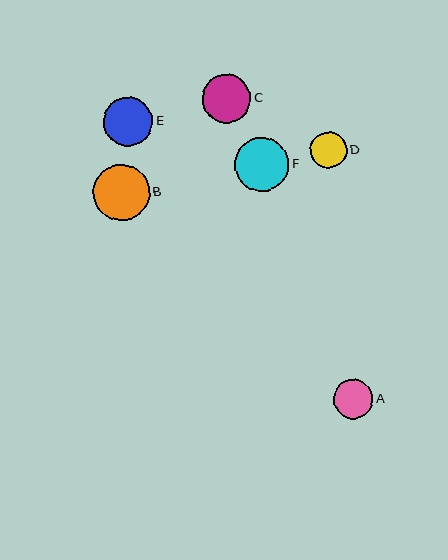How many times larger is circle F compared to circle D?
Circle F is approximately 1.5 times the size of circle D.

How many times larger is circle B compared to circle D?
Circle B is approximately 1.5 times the size of circle D.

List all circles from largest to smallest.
From largest to smallest: B, F, E, C, A, D.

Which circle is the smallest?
Circle D is the smallest with a size of approximately 36 pixels.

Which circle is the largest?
Circle B is the largest with a size of approximately 57 pixels.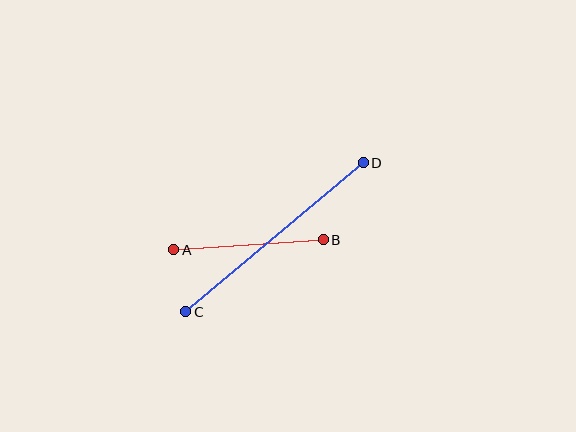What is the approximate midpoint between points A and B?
The midpoint is at approximately (248, 245) pixels.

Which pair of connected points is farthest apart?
Points C and D are farthest apart.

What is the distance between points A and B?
The distance is approximately 150 pixels.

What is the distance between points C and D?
The distance is approximately 231 pixels.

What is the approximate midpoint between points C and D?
The midpoint is at approximately (274, 237) pixels.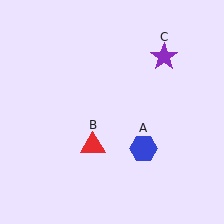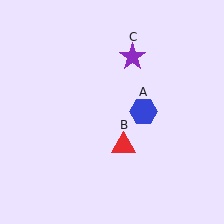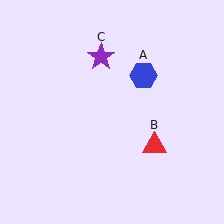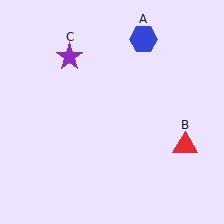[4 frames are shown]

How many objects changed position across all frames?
3 objects changed position: blue hexagon (object A), red triangle (object B), purple star (object C).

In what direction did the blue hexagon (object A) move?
The blue hexagon (object A) moved up.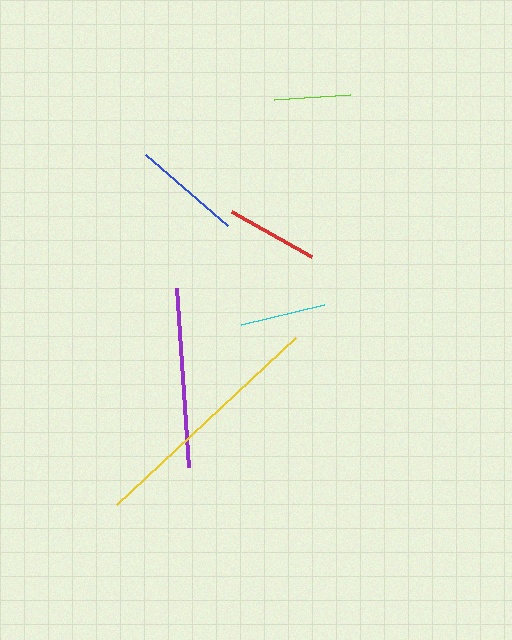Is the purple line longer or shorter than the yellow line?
The yellow line is longer than the purple line.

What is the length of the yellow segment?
The yellow segment is approximately 245 pixels long.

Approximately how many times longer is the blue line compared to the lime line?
The blue line is approximately 1.4 times the length of the lime line.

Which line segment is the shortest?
The lime line is the shortest at approximately 76 pixels.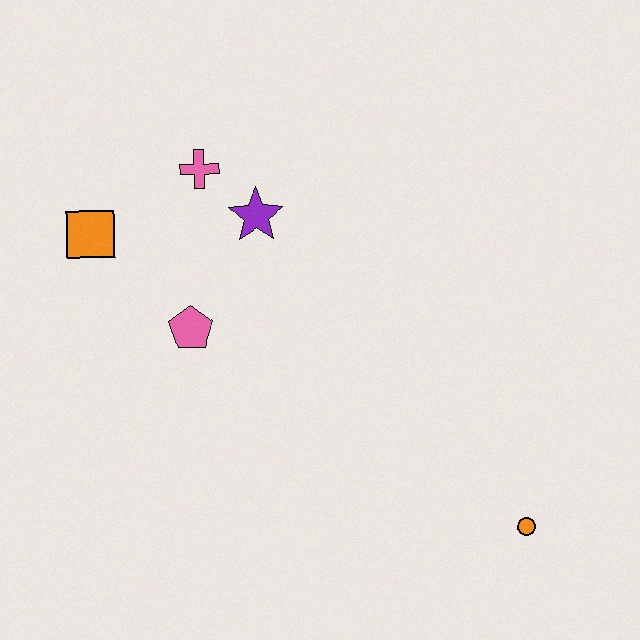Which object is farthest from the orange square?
The orange circle is farthest from the orange square.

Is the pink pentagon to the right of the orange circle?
No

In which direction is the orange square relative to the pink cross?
The orange square is to the left of the pink cross.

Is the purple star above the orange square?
Yes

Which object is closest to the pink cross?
The purple star is closest to the pink cross.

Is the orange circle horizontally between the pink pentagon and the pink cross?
No